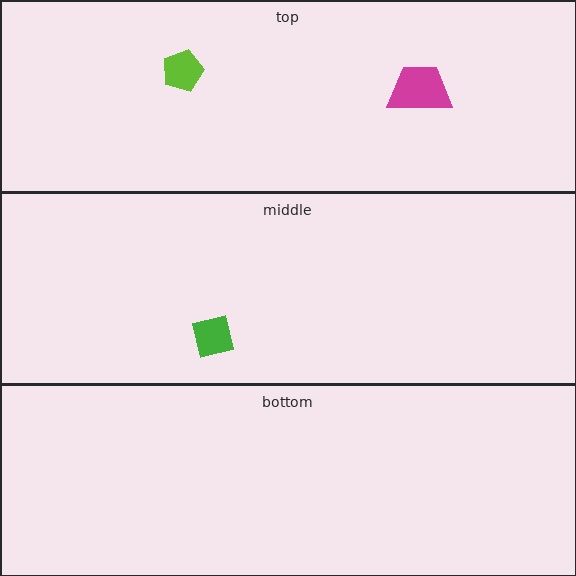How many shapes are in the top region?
2.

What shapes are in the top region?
The magenta trapezoid, the lime pentagon.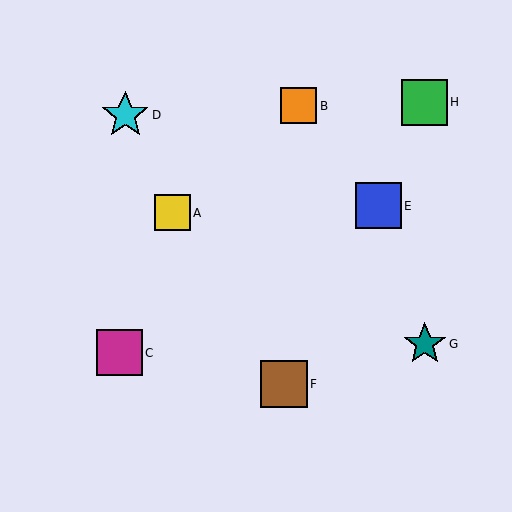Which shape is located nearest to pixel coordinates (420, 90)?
The green square (labeled H) at (424, 102) is nearest to that location.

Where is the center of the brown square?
The center of the brown square is at (284, 384).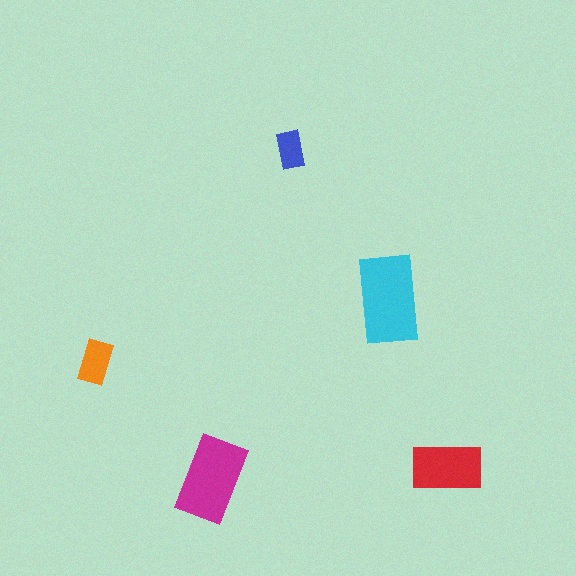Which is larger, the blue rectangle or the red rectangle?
The red one.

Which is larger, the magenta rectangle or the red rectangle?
The magenta one.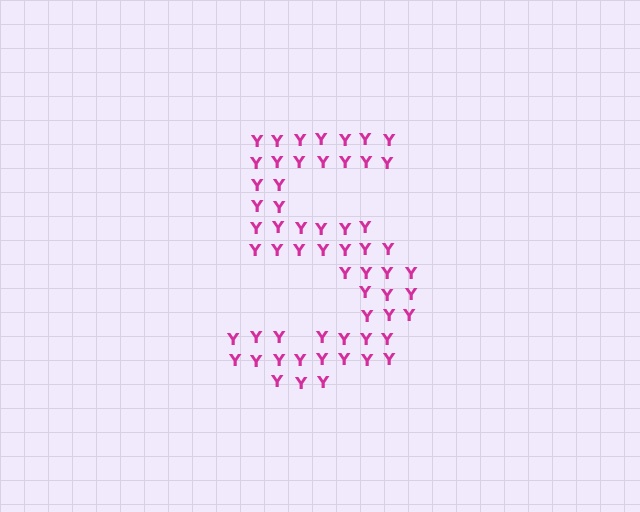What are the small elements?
The small elements are letter Y's.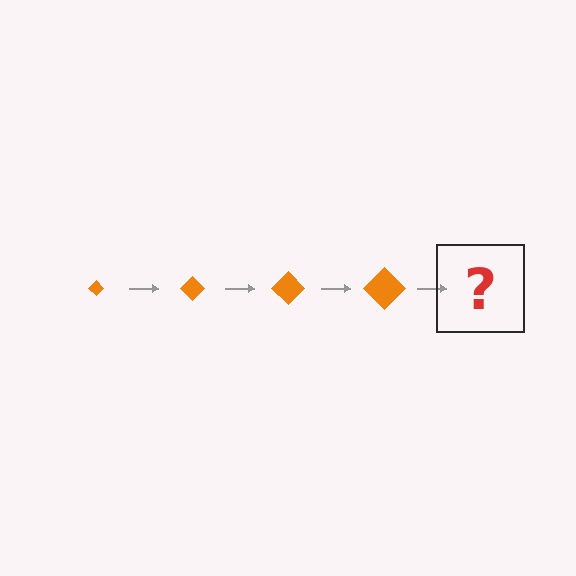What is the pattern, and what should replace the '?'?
The pattern is that the diamond gets progressively larger each step. The '?' should be an orange diamond, larger than the previous one.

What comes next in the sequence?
The next element should be an orange diamond, larger than the previous one.